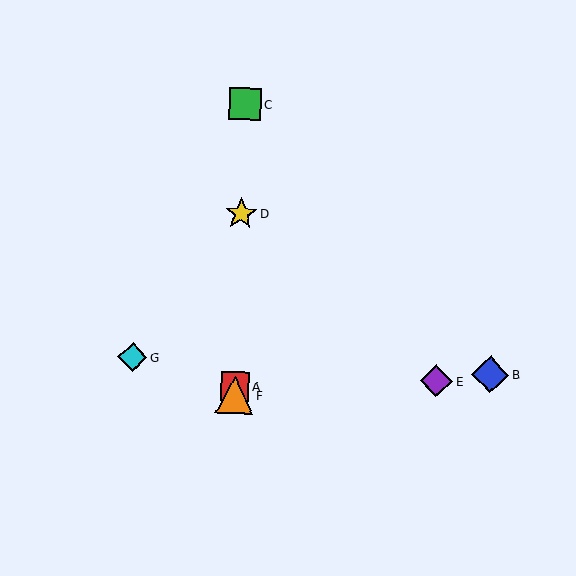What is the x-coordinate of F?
Object F is at x≈234.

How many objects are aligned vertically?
4 objects (A, C, D, F) are aligned vertically.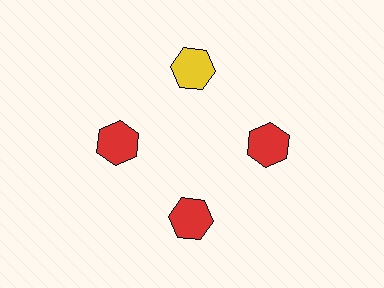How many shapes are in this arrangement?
There are 4 shapes arranged in a ring pattern.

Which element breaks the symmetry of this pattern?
The yellow hexagon at roughly the 12 o'clock position breaks the symmetry. All other shapes are red hexagons.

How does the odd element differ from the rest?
It has a different color: yellow instead of red.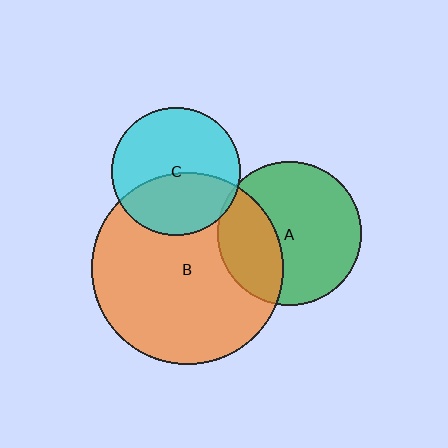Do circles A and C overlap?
Yes.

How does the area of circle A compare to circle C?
Approximately 1.3 times.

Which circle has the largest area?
Circle B (orange).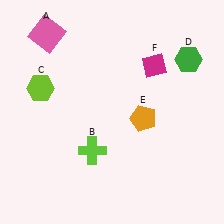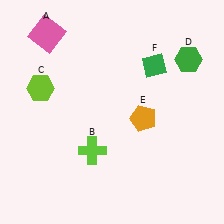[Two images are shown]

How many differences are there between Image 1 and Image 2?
There is 1 difference between the two images.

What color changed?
The diamond (F) changed from magenta in Image 1 to green in Image 2.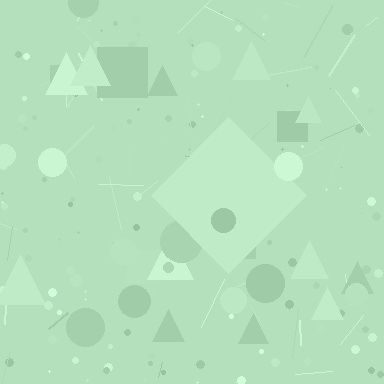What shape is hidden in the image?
A diamond is hidden in the image.